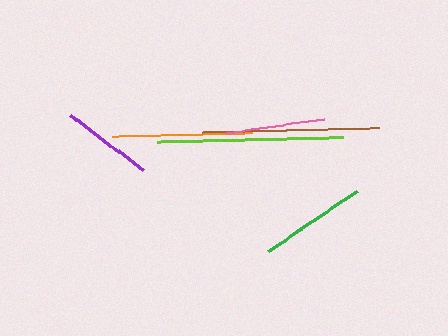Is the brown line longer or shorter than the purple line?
The brown line is longer than the purple line.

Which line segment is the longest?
The lime line is the longest at approximately 187 pixels.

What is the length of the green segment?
The green segment is approximately 107 pixels long.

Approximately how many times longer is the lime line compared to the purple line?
The lime line is approximately 2.0 times the length of the purple line.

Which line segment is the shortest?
The purple line is the shortest at approximately 92 pixels.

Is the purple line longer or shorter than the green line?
The green line is longer than the purple line.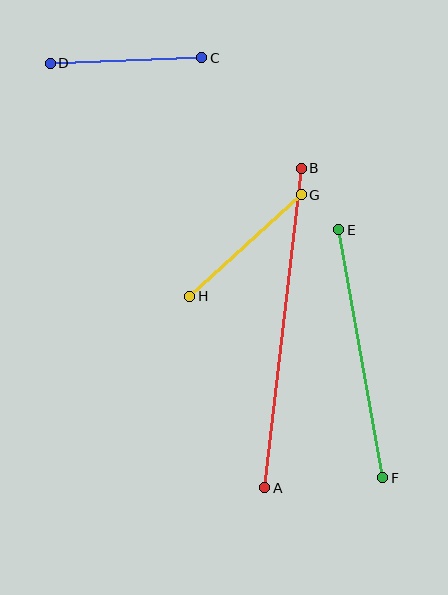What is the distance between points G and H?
The distance is approximately 151 pixels.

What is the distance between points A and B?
The distance is approximately 321 pixels.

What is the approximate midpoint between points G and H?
The midpoint is at approximately (246, 245) pixels.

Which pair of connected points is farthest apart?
Points A and B are farthest apart.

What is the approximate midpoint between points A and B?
The midpoint is at approximately (283, 328) pixels.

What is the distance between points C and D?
The distance is approximately 152 pixels.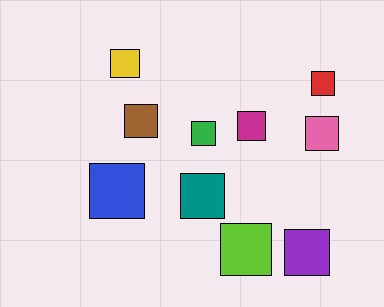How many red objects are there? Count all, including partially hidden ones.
There is 1 red object.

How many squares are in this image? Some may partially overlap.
There are 10 squares.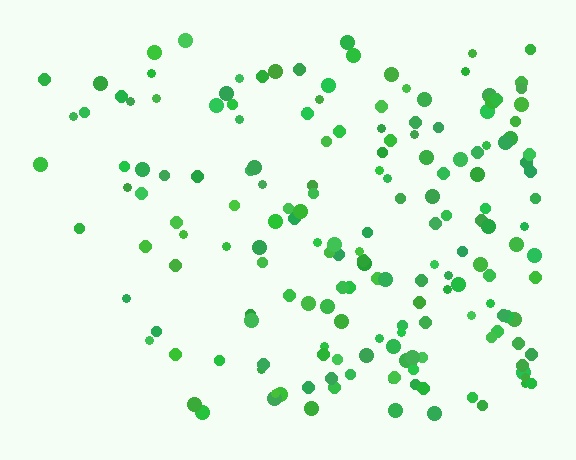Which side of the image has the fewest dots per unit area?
The left.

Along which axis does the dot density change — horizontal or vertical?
Horizontal.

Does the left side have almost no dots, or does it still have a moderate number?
Still a moderate number, just noticeably fewer than the right.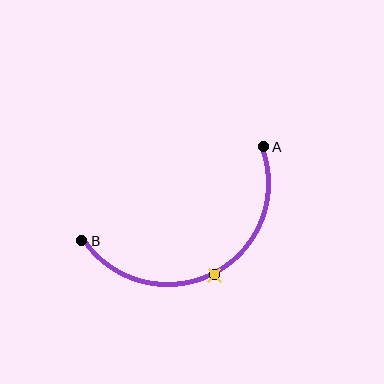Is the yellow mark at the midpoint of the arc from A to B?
Yes. The yellow mark lies on the arc at equal arc-length from both A and B — it is the arc midpoint.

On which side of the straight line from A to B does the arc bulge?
The arc bulges below the straight line connecting A and B.